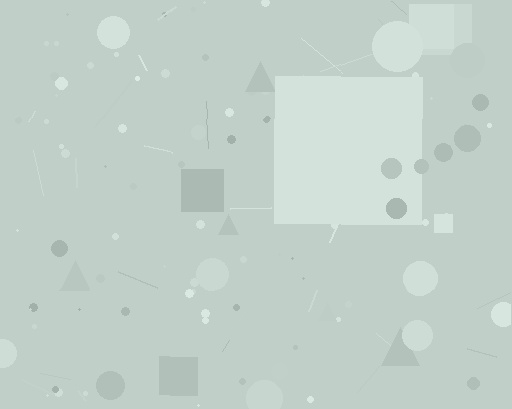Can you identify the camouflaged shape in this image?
The camouflaged shape is a square.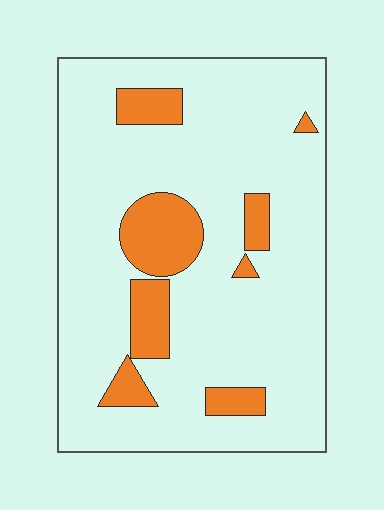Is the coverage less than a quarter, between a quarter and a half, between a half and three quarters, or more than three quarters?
Less than a quarter.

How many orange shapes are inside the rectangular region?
8.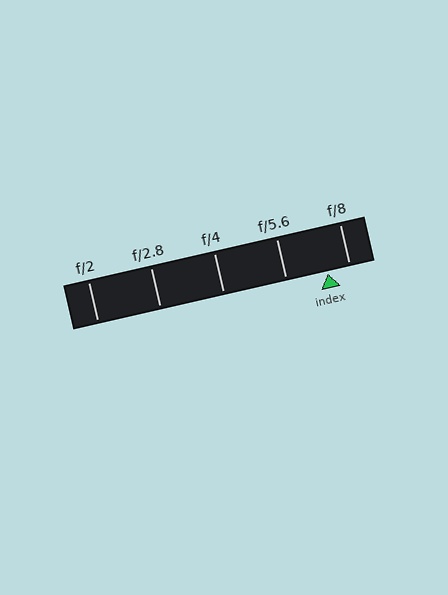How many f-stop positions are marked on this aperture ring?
There are 5 f-stop positions marked.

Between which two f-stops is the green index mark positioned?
The index mark is between f/5.6 and f/8.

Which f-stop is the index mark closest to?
The index mark is closest to f/8.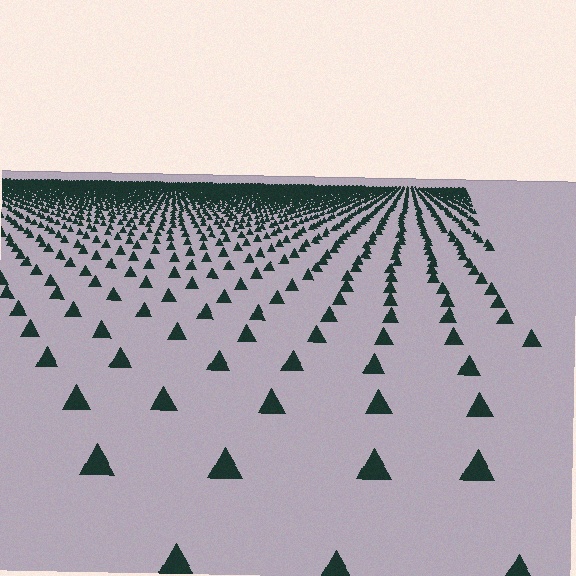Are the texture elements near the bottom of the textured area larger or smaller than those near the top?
Larger. Near the bottom, elements are closer to the viewer and appear at a bigger on-screen size.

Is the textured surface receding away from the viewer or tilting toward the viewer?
The surface is receding away from the viewer. Texture elements get smaller and denser toward the top.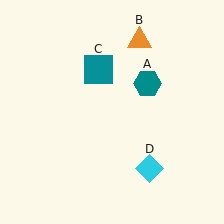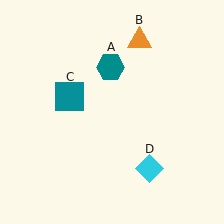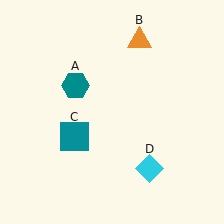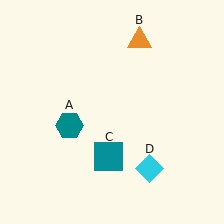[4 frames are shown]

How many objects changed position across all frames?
2 objects changed position: teal hexagon (object A), teal square (object C).